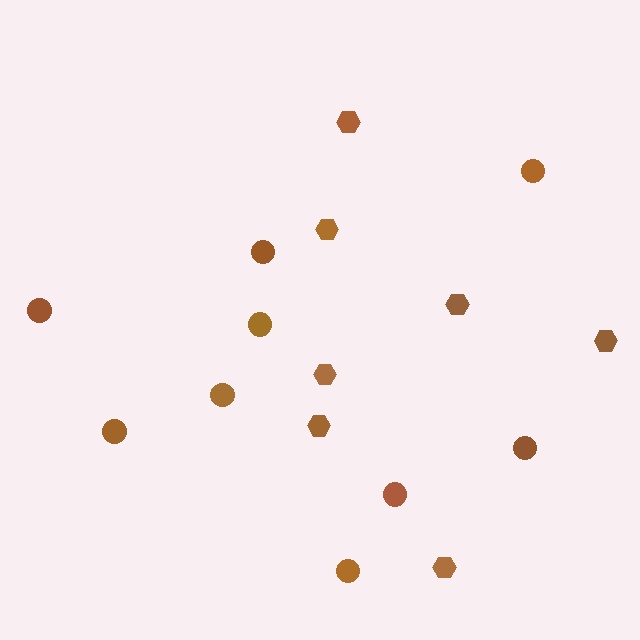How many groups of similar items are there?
There are 2 groups: one group of circles (9) and one group of hexagons (7).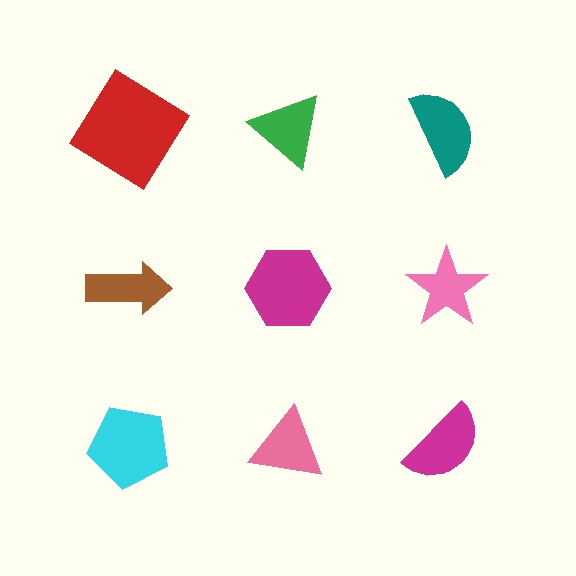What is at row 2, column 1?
A brown arrow.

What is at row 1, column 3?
A teal semicircle.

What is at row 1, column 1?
A red diamond.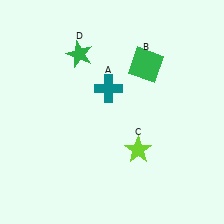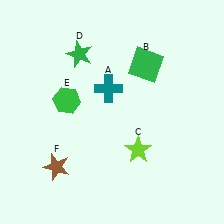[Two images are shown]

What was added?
A green hexagon (E), a brown star (F) were added in Image 2.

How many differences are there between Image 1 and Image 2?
There are 2 differences between the two images.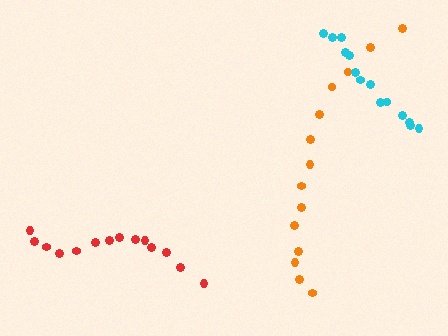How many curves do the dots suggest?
There are 3 distinct paths.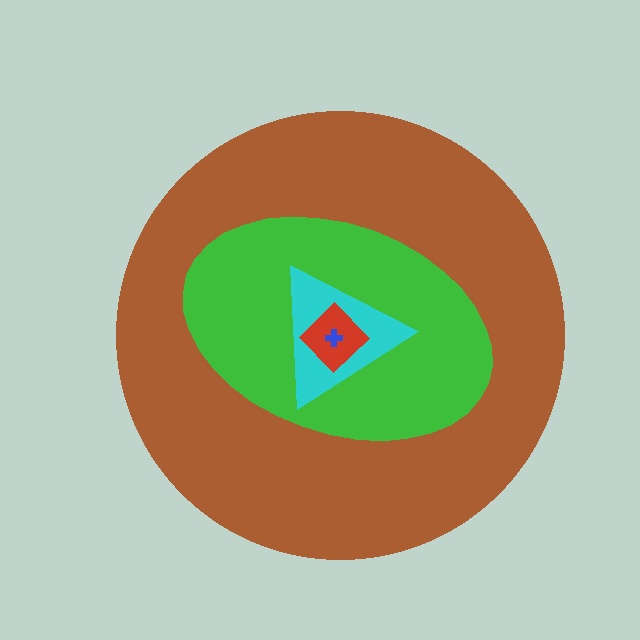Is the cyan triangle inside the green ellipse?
Yes.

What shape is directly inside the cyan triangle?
The red diamond.